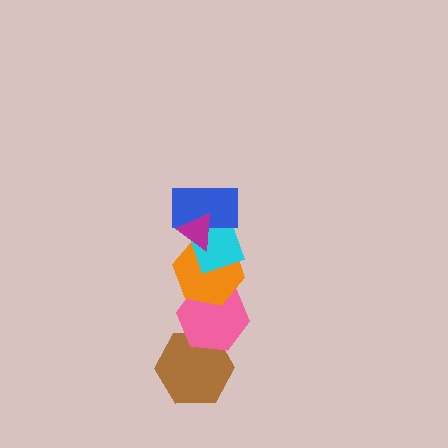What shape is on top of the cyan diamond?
The blue rectangle is on top of the cyan diamond.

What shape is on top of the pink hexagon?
The orange hexagon is on top of the pink hexagon.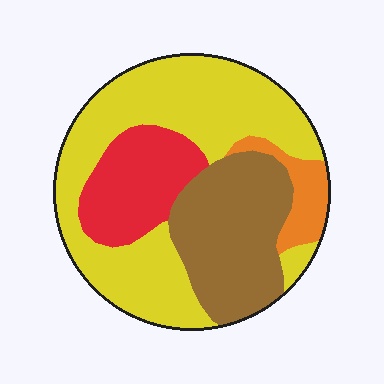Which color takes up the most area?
Yellow, at roughly 50%.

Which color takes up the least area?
Orange, at roughly 5%.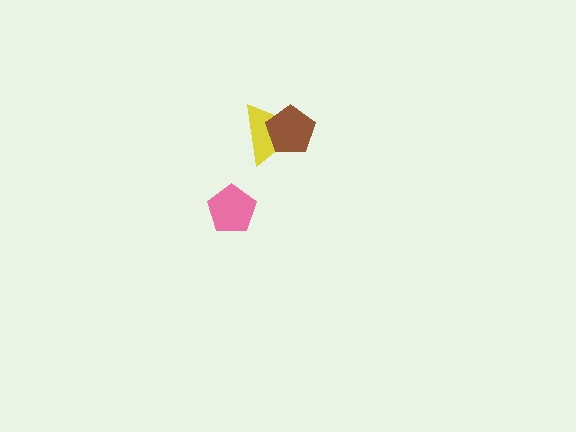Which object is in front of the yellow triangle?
The brown pentagon is in front of the yellow triangle.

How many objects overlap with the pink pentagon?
0 objects overlap with the pink pentagon.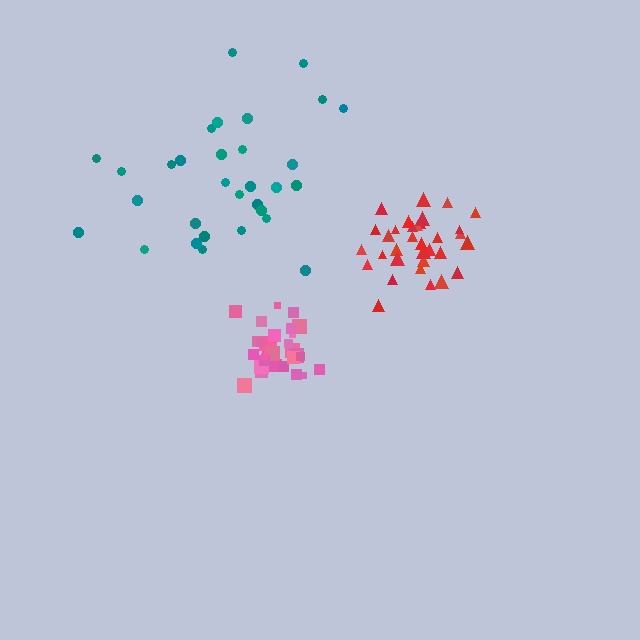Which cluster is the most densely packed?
Pink.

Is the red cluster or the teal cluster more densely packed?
Red.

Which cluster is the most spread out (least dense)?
Teal.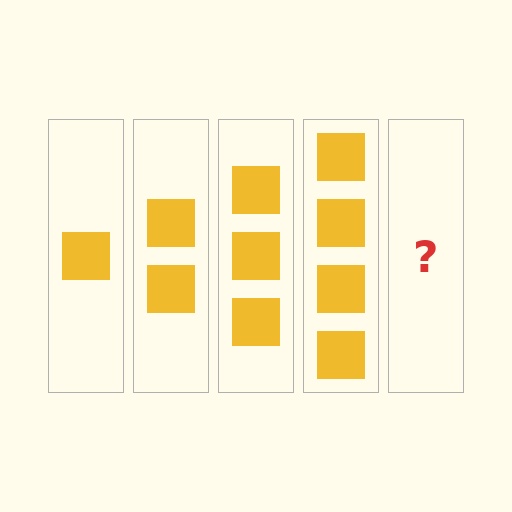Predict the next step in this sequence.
The next step is 5 squares.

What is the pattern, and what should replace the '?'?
The pattern is that each step adds one more square. The '?' should be 5 squares.